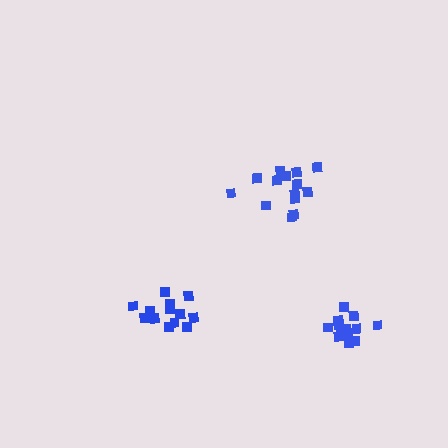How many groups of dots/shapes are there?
There are 3 groups.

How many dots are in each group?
Group 1: 13 dots, Group 2: 14 dots, Group 3: 14 dots (41 total).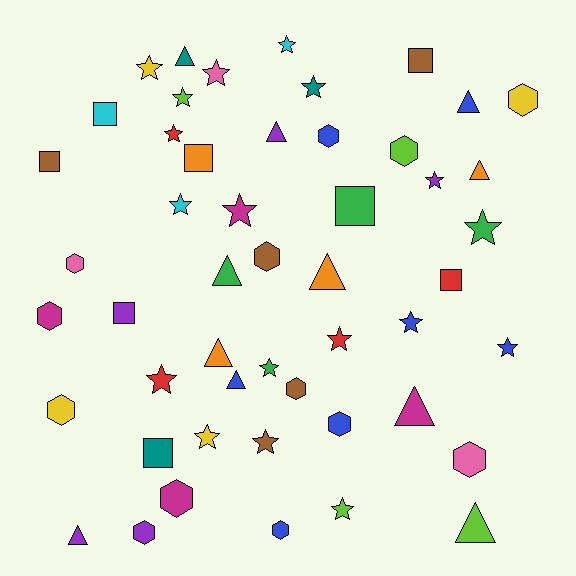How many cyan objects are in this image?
There are 3 cyan objects.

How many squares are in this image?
There are 8 squares.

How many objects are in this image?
There are 50 objects.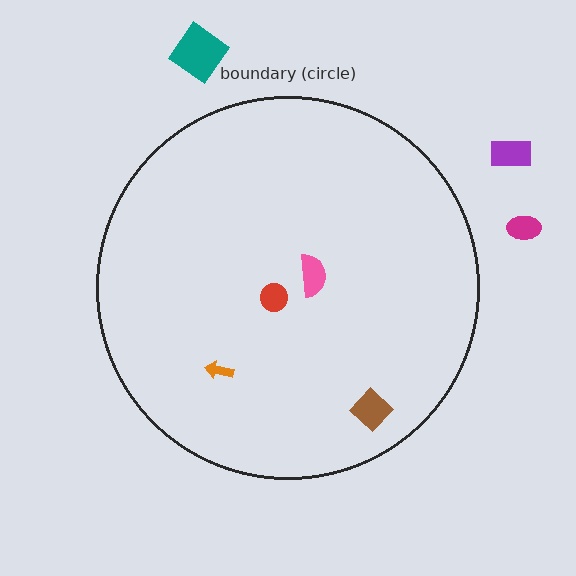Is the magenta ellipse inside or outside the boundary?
Outside.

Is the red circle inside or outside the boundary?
Inside.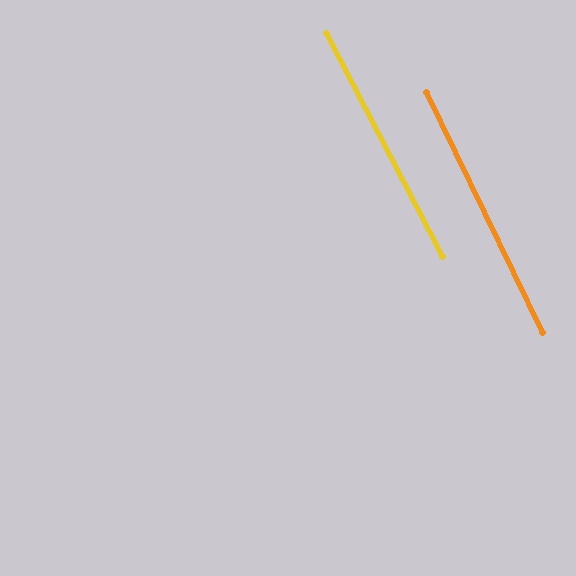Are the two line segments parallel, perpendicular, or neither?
Parallel — their directions differ by only 1.7°.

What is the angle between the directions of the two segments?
Approximately 2 degrees.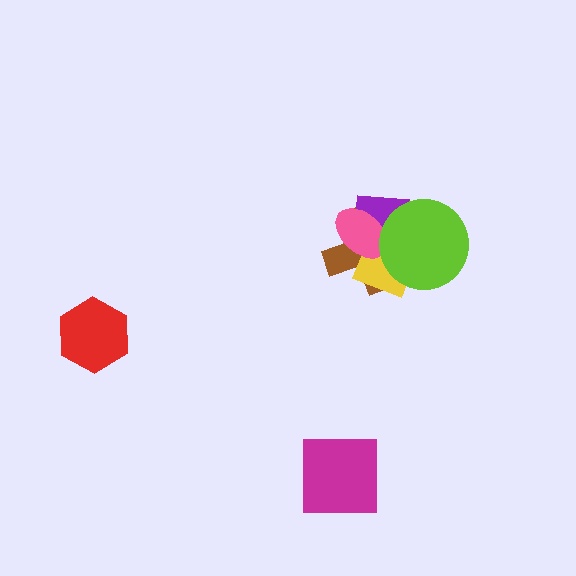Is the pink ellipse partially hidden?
Yes, it is partially covered by another shape.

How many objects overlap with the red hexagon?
0 objects overlap with the red hexagon.